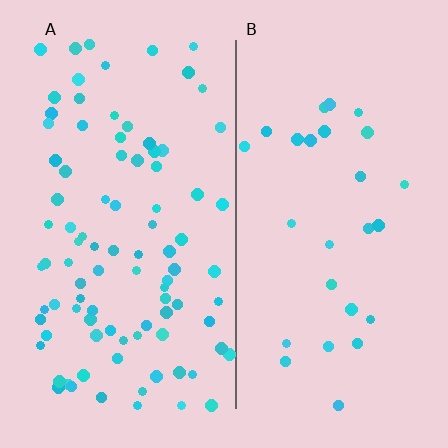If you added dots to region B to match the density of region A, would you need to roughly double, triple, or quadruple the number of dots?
Approximately triple.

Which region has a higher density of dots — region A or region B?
A (the left).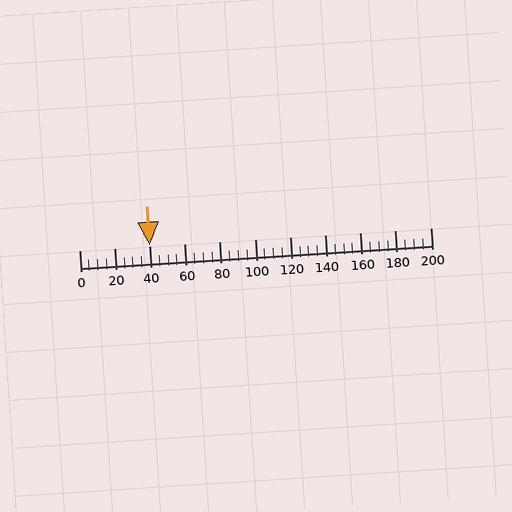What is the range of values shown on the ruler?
The ruler shows values from 0 to 200.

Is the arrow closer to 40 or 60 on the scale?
The arrow is closer to 40.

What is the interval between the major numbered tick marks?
The major tick marks are spaced 20 units apart.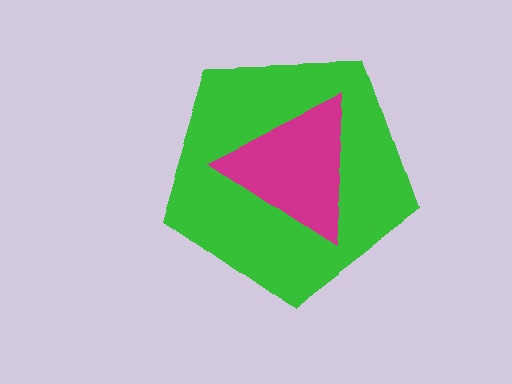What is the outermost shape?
The green pentagon.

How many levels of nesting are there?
2.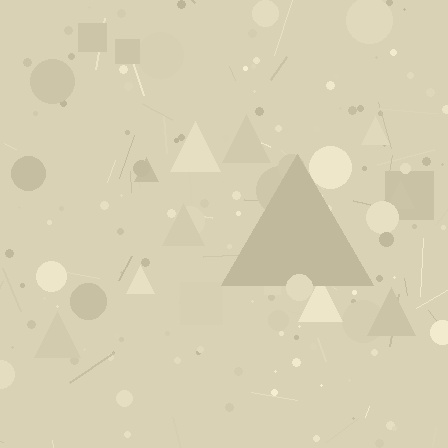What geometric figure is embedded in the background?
A triangle is embedded in the background.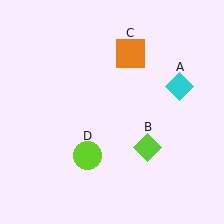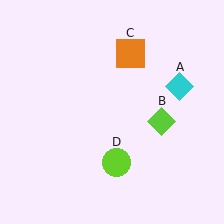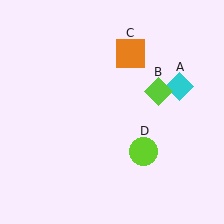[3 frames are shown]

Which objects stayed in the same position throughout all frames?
Cyan diamond (object A) and orange square (object C) remained stationary.